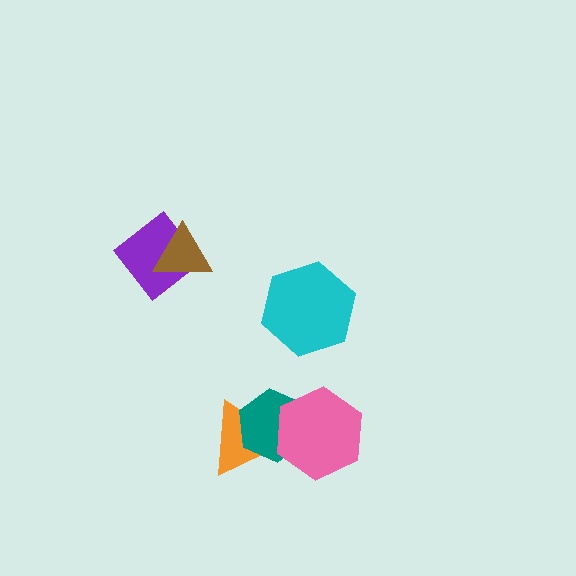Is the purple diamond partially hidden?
Yes, it is partially covered by another shape.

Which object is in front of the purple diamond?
The brown triangle is in front of the purple diamond.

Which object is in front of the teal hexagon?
The pink hexagon is in front of the teal hexagon.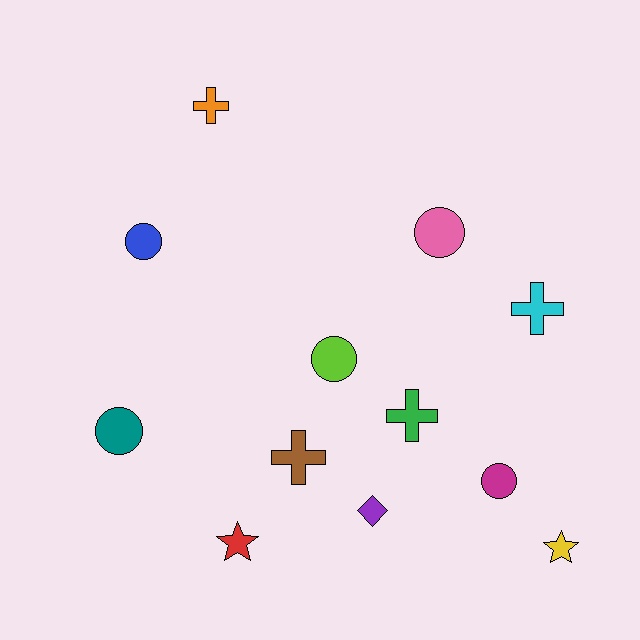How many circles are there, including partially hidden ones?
There are 5 circles.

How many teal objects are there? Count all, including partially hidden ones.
There is 1 teal object.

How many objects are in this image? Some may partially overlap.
There are 12 objects.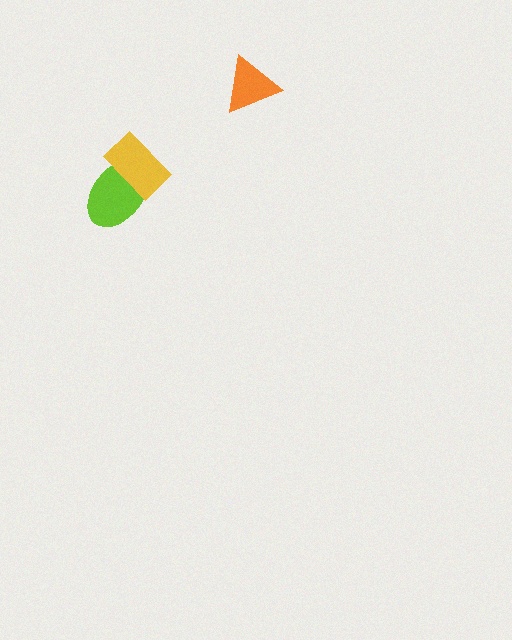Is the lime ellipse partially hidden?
Yes, it is partially covered by another shape.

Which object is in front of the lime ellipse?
The yellow rectangle is in front of the lime ellipse.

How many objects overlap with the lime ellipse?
1 object overlaps with the lime ellipse.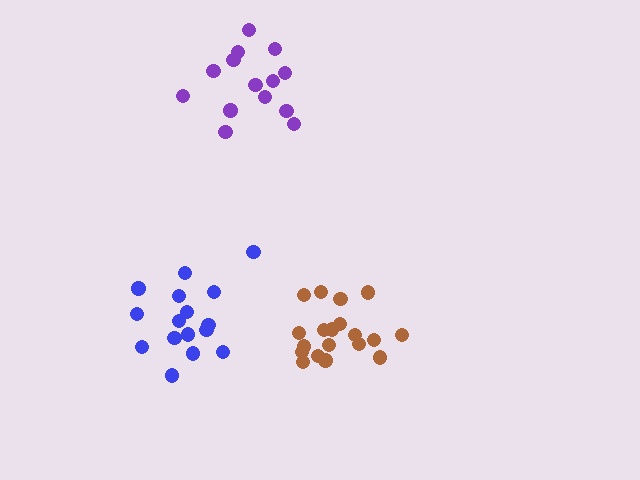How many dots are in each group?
Group 1: 19 dots, Group 2: 14 dots, Group 3: 16 dots (49 total).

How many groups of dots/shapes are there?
There are 3 groups.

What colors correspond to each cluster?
The clusters are colored: brown, purple, blue.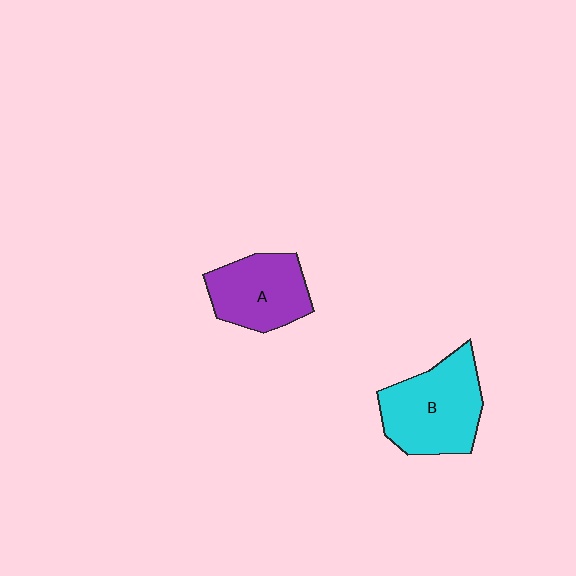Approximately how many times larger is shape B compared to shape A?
Approximately 1.3 times.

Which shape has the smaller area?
Shape A (purple).